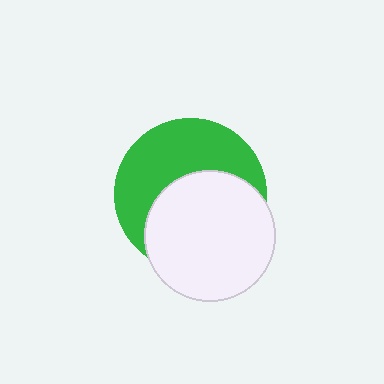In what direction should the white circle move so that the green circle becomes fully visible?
The white circle should move down. That is the shortest direction to clear the overlap and leave the green circle fully visible.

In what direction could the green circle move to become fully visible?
The green circle could move up. That would shift it out from behind the white circle entirely.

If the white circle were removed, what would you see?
You would see the complete green circle.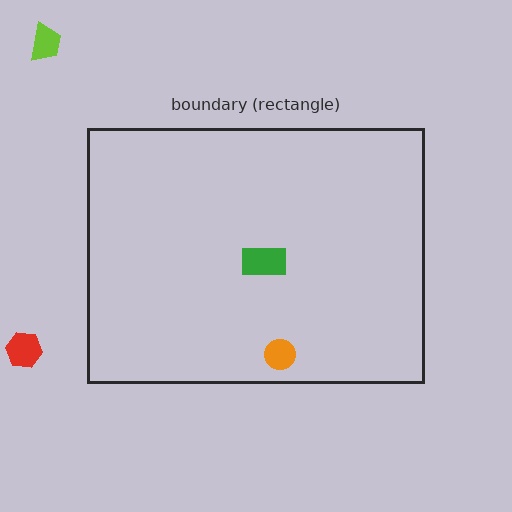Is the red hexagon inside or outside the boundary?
Outside.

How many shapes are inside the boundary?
2 inside, 2 outside.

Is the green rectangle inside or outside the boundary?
Inside.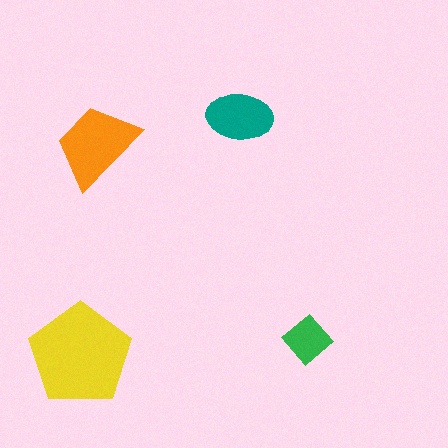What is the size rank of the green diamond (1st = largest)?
4th.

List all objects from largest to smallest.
The yellow pentagon, the orange trapezoid, the teal ellipse, the green diamond.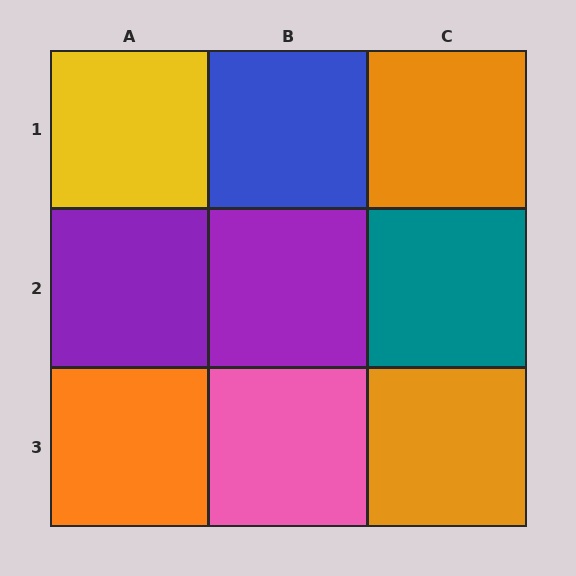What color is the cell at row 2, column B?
Purple.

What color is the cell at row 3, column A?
Orange.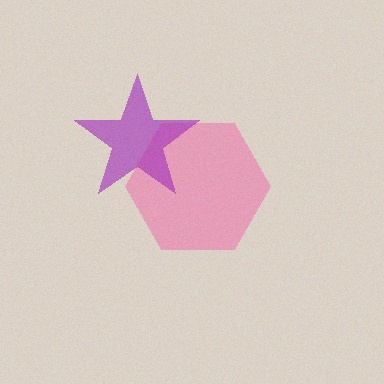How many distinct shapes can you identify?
There are 2 distinct shapes: a pink hexagon, a purple star.